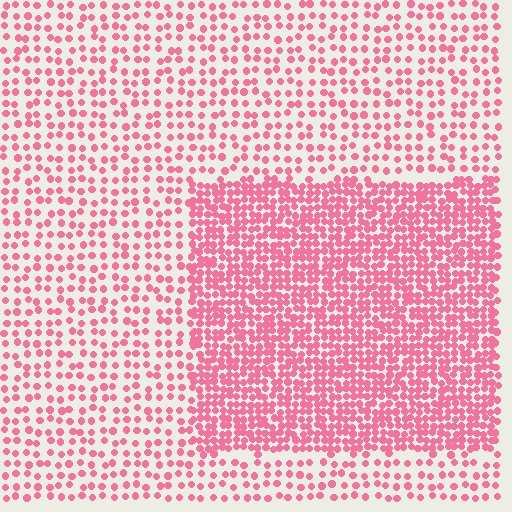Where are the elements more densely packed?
The elements are more densely packed inside the rectangle boundary.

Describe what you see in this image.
The image contains small pink elements arranged at two different densities. A rectangle-shaped region is visible where the elements are more densely packed than the surrounding area.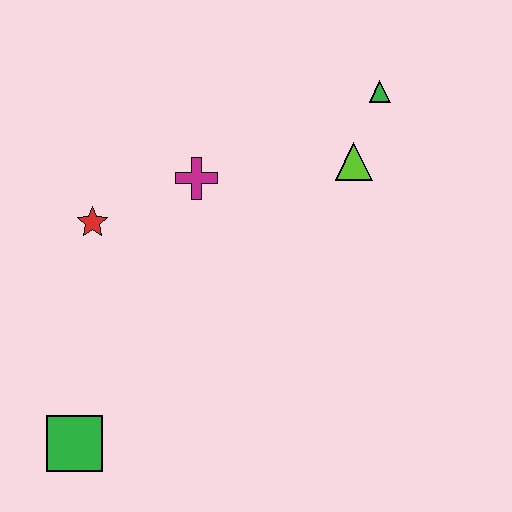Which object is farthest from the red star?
The green triangle is farthest from the red star.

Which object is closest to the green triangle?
The lime triangle is closest to the green triangle.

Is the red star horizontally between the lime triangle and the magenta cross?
No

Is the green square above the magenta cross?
No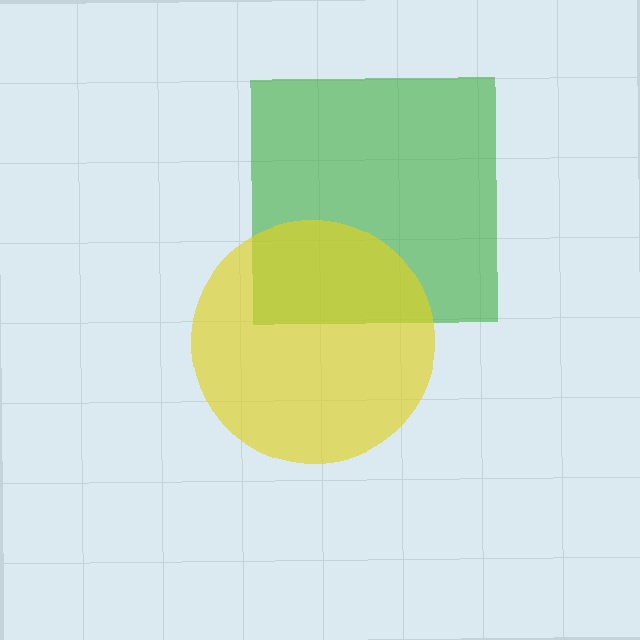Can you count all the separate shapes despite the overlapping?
Yes, there are 2 separate shapes.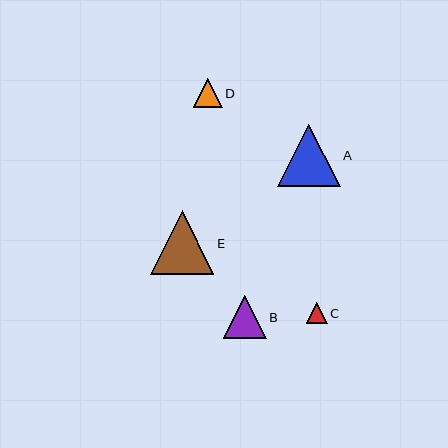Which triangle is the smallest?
Triangle C is the smallest with a size of approximately 20 pixels.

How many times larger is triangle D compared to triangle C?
Triangle D is approximately 1.4 times the size of triangle C.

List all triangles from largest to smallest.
From largest to smallest: E, A, B, D, C.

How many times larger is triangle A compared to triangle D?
Triangle A is approximately 2.2 times the size of triangle D.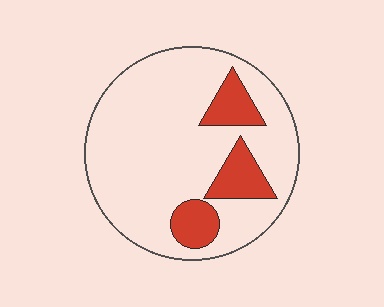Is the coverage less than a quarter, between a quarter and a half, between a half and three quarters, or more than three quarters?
Less than a quarter.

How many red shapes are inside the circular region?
3.